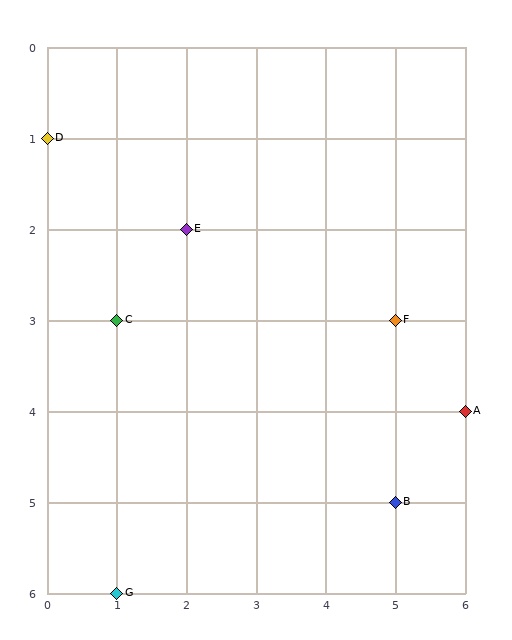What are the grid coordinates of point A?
Point A is at grid coordinates (6, 4).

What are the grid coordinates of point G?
Point G is at grid coordinates (1, 6).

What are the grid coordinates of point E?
Point E is at grid coordinates (2, 2).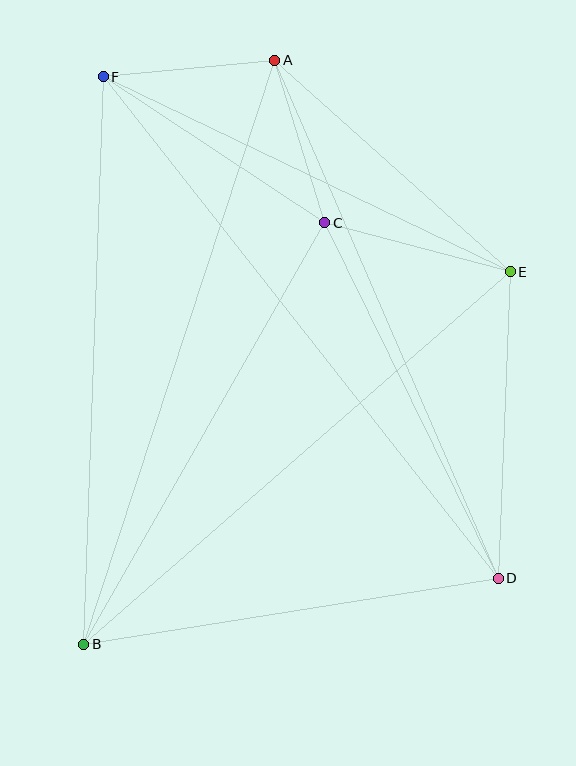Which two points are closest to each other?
Points A and C are closest to each other.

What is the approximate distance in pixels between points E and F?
The distance between E and F is approximately 451 pixels.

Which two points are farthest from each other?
Points D and F are farthest from each other.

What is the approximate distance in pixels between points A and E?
The distance between A and E is approximately 317 pixels.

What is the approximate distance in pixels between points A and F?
The distance between A and F is approximately 172 pixels.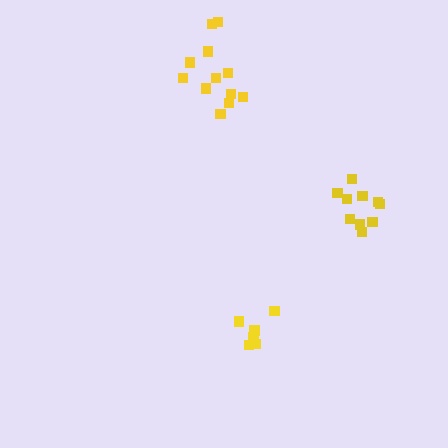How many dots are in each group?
Group 1: 6 dots, Group 2: 12 dots, Group 3: 10 dots (28 total).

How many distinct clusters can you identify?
There are 3 distinct clusters.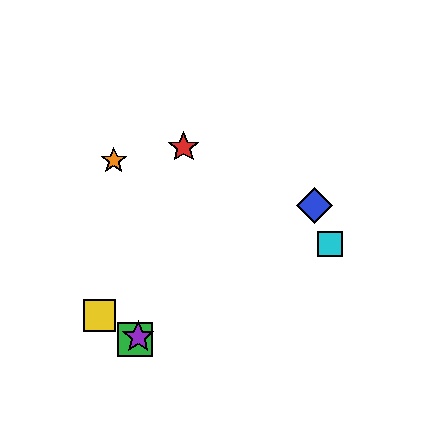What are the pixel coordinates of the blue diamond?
The blue diamond is at (315, 206).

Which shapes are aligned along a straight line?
The blue diamond, the green square, the purple star are aligned along a straight line.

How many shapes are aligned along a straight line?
3 shapes (the blue diamond, the green square, the purple star) are aligned along a straight line.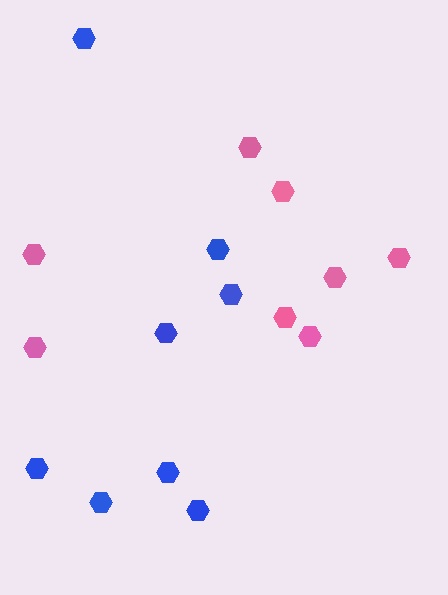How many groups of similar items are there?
There are 2 groups: one group of blue hexagons (8) and one group of pink hexagons (8).